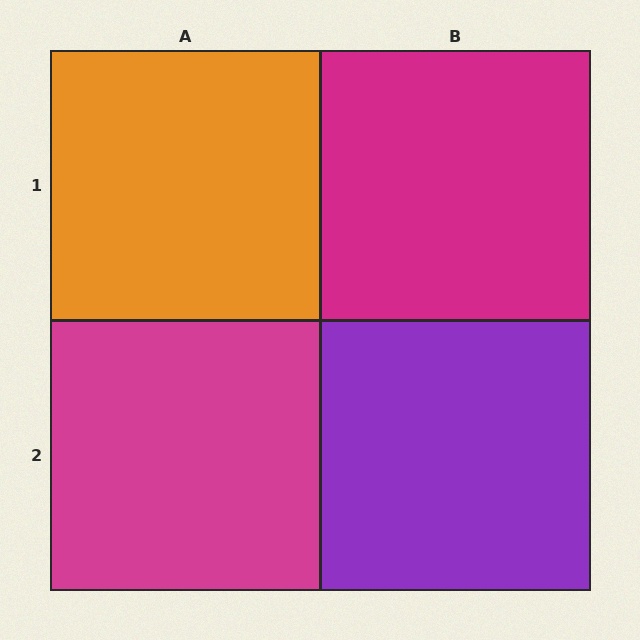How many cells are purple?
1 cell is purple.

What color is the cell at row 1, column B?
Magenta.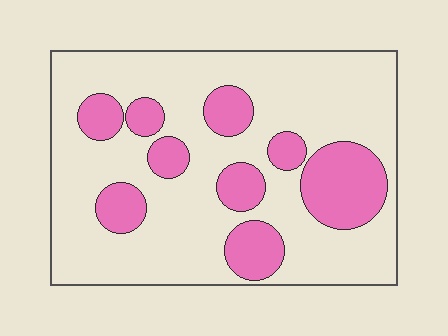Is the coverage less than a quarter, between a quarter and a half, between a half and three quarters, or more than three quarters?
Between a quarter and a half.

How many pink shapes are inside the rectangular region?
9.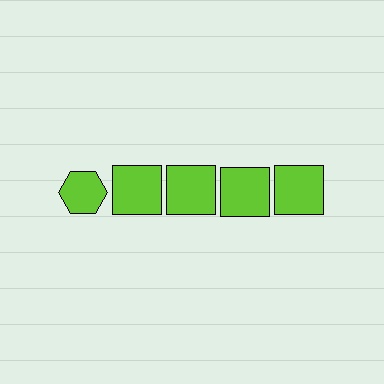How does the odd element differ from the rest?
It has a different shape: hexagon instead of square.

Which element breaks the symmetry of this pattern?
The lime hexagon in the top row, leftmost column breaks the symmetry. All other shapes are lime squares.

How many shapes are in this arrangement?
There are 5 shapes arranged in a grid pattern.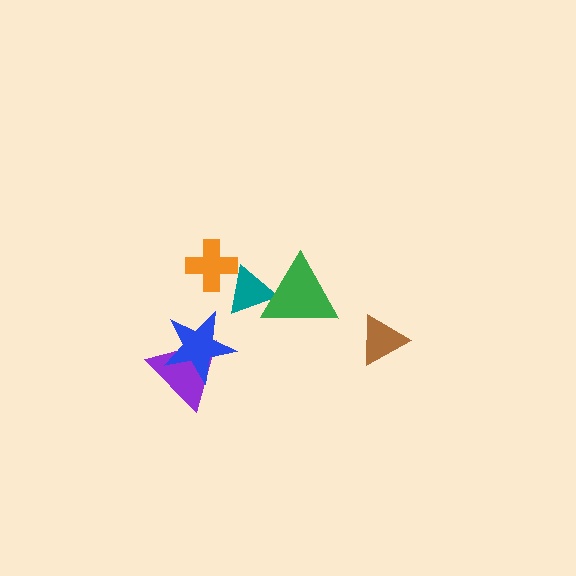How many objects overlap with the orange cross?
1 object overlaps with the orange cross.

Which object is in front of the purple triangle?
The blue star is in front of the purple triangle.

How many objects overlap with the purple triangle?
1 object overlaps with the purple triangle.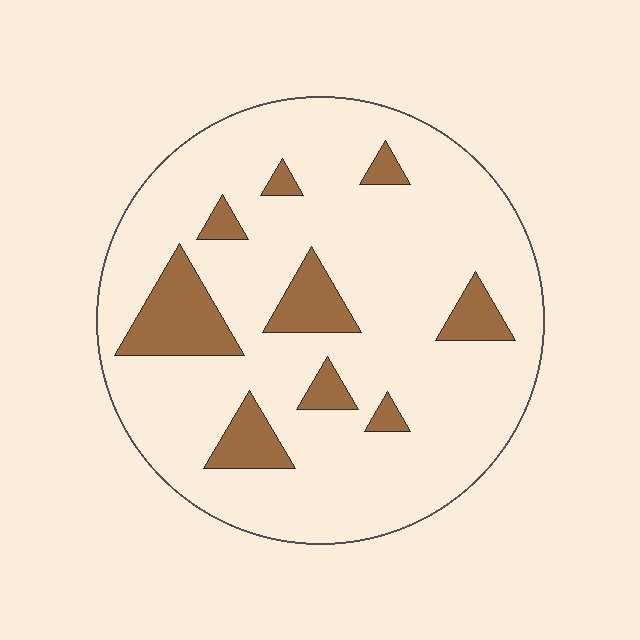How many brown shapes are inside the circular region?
9.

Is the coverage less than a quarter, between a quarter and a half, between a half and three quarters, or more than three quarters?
Less than a quarter.